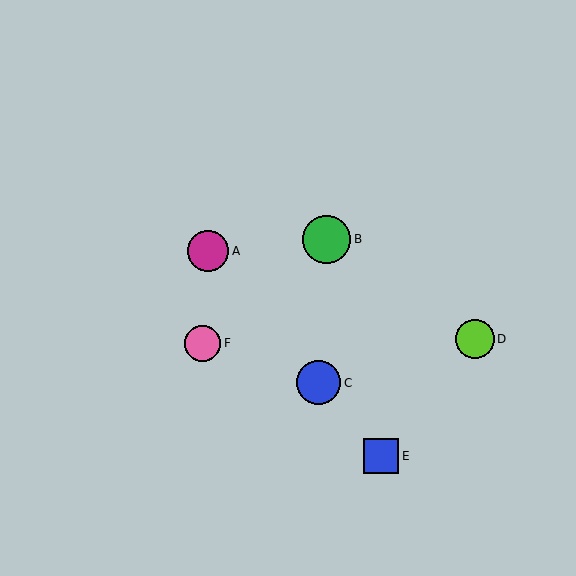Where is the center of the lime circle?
The center of the lime circle is at (475, 339).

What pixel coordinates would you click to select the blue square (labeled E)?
Click at (381, 456) to select the blue square E.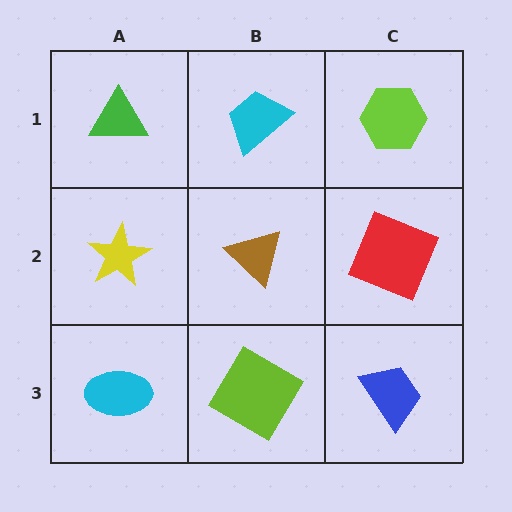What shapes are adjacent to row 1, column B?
A brown triangle (row 2, column B), a green triangle (row 1, column A), a lime hexagon (row 1, column C).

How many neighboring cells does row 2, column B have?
4.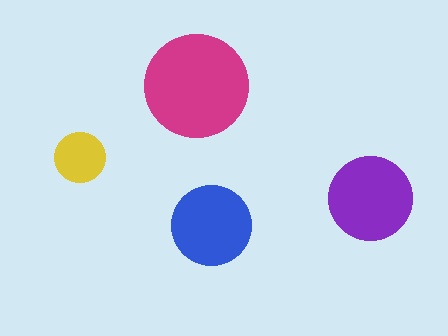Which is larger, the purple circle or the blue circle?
The purple one.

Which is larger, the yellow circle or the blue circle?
The blue one.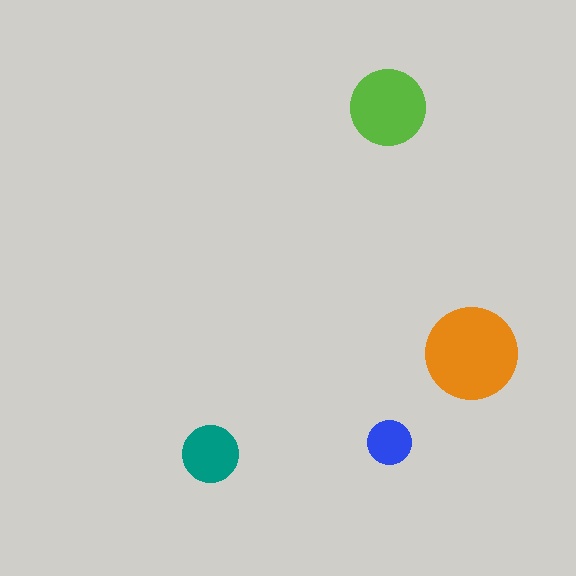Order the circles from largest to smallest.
the orange one, the lime one, the teal one, the blue one.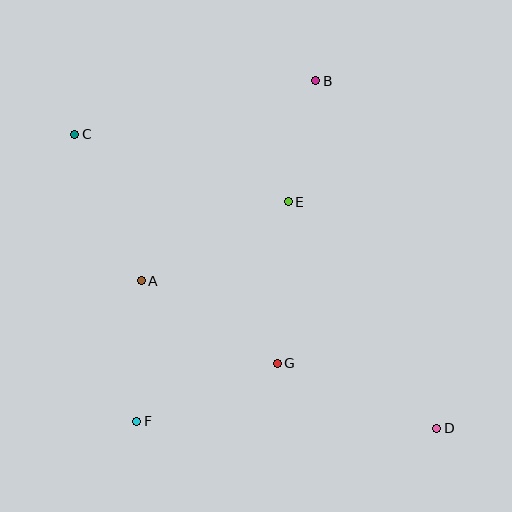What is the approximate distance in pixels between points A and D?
The distance between A and D is approximately 330 pixels.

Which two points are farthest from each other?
Points C and D are farthest from each other.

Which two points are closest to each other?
Points B and E are closest to each other.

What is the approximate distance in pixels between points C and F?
The distance between C and F is approximately 294 pixels.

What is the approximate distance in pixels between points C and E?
The distance between C and E is approximately 224 pixels.